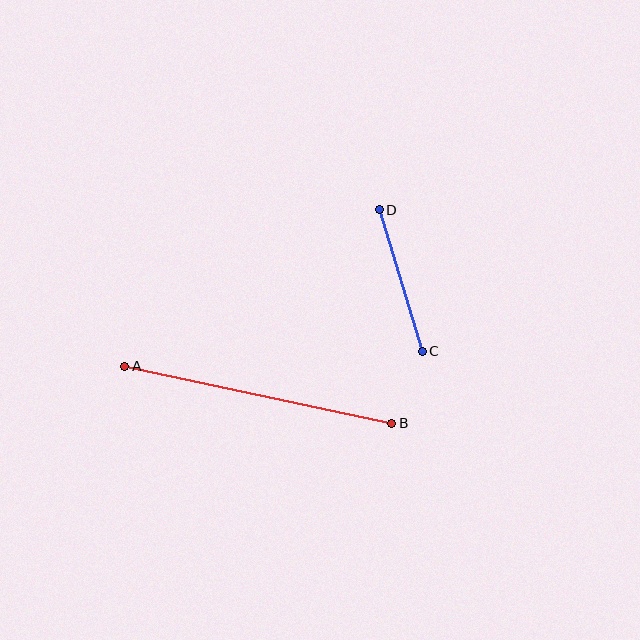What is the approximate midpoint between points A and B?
The midpoint is at approximately (258, 395) pixels.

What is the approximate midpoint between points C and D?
The midpoint is at approximately (401, 281) pixels.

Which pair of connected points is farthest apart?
Points A and B are farthest apart.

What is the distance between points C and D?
The distance is approximately 148 pixels.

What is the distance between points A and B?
The distance is approximately 273 pixels.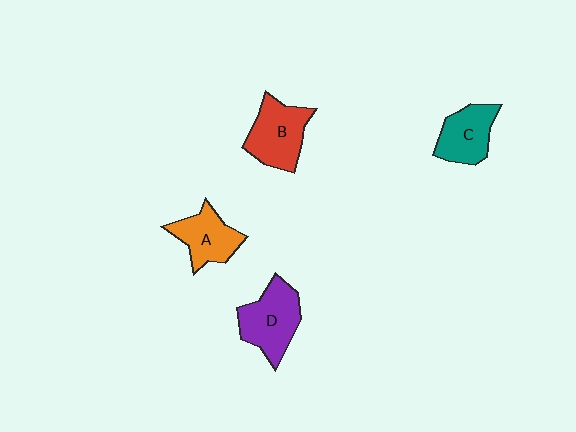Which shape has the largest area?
Shape D (purple).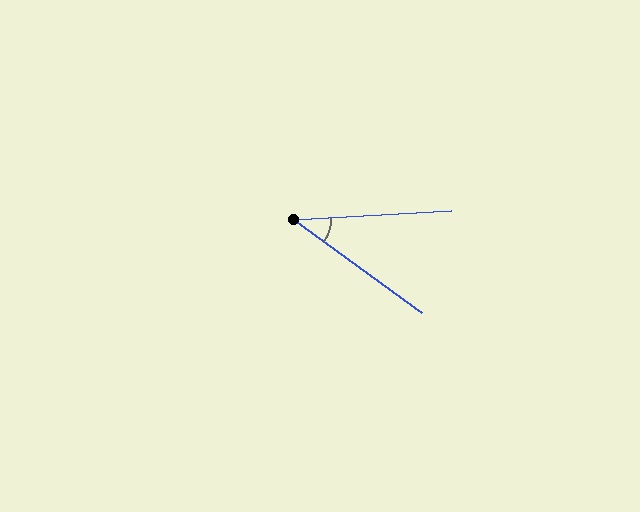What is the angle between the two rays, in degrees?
Approximately 39 degrees.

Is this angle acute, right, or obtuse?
It is acute.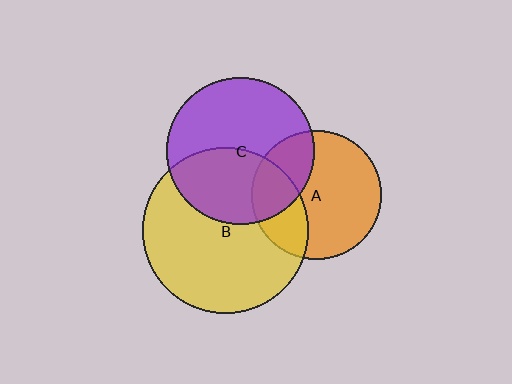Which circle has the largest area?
Circle B (yellow).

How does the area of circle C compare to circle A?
Approximately 1.3 times.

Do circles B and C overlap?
Yes.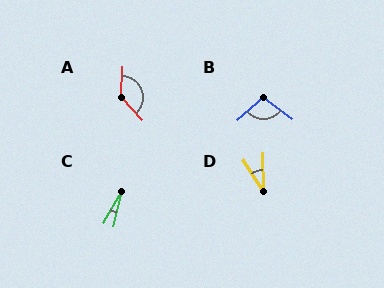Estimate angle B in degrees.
Approximately 102 degrees.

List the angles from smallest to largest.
C (16°), D (32°), B (102°), A (135°).